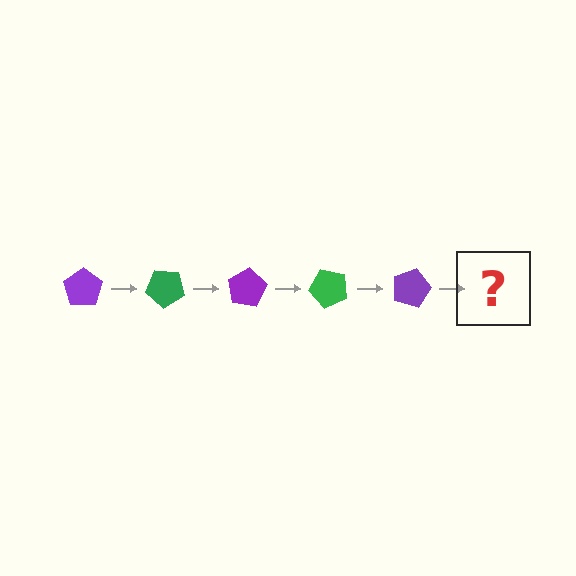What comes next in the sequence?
The next element should be a green pentagon, rotated 200 degrees from the start.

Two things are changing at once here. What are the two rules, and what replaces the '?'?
The two rules are that it rotates 40 degrees each step and the color cycles through purple and green. The '?' should be a green pentagon, rotated 200 degrees from the start.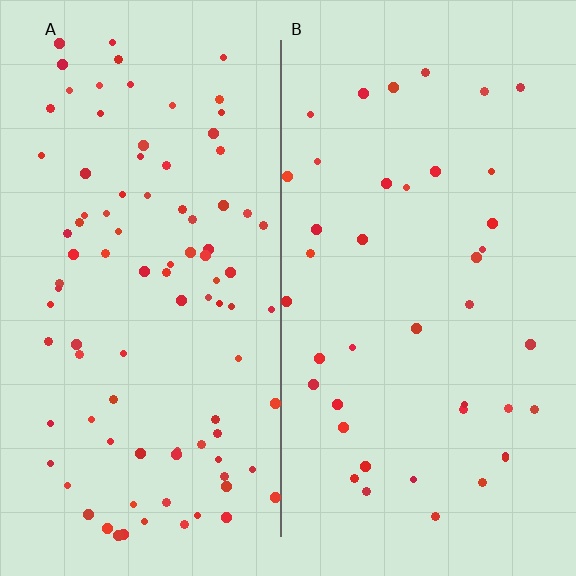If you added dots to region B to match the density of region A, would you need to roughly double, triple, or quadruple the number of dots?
Approximately double.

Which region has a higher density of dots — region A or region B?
A (the left).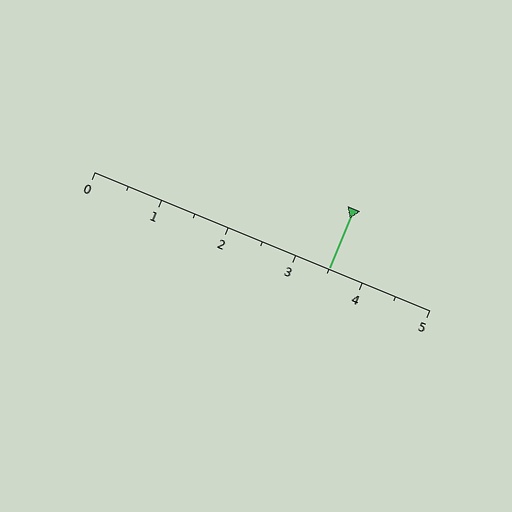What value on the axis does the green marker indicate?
The marker indicates approximately 3.5.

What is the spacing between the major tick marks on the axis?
The major ticks are spaced 1 apart.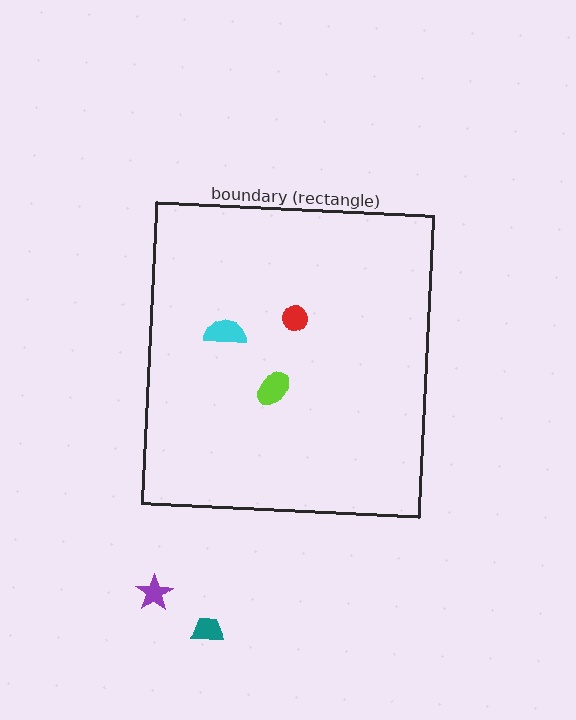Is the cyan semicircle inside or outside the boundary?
Inside.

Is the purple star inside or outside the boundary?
Outside.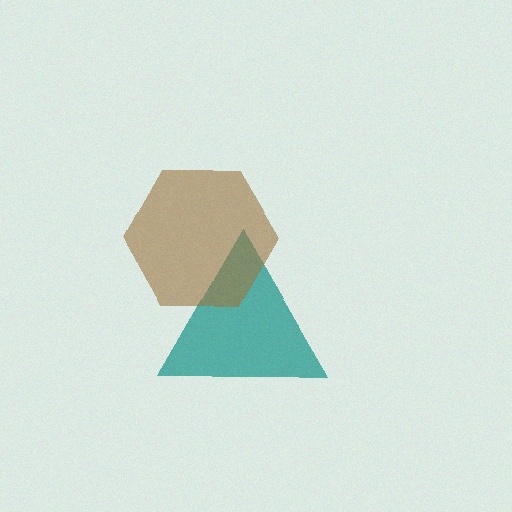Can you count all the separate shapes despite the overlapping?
Yes, there are 2 separate shapes.